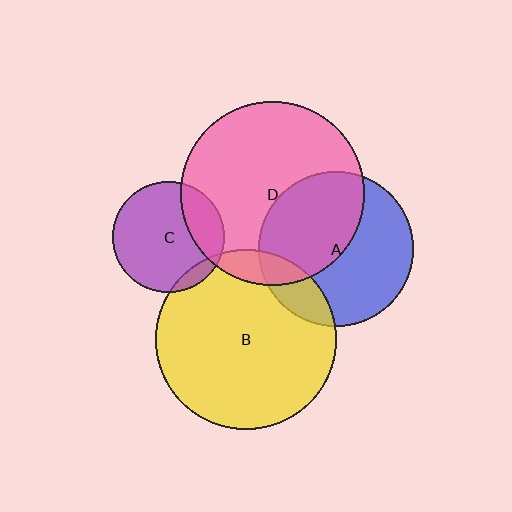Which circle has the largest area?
Circle D (pink).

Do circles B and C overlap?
Yes.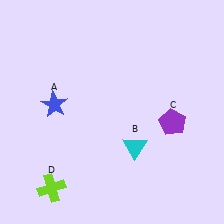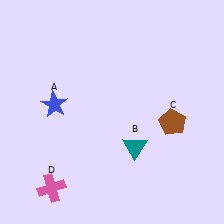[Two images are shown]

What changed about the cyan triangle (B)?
In Image 1, B is cyan. In Image 2, it changed to teal.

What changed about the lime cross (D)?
In Image 1, D is lime. In Image 2, it changed to pink.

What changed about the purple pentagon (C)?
In Image 1, C is purple. In Image 2, it changed to brown.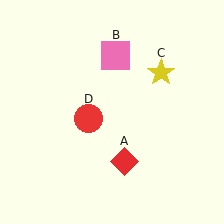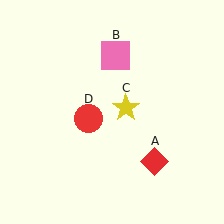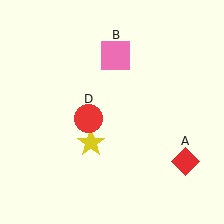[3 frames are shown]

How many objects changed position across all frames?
2 objects changed position: red diamond (object A), yellow star (object C).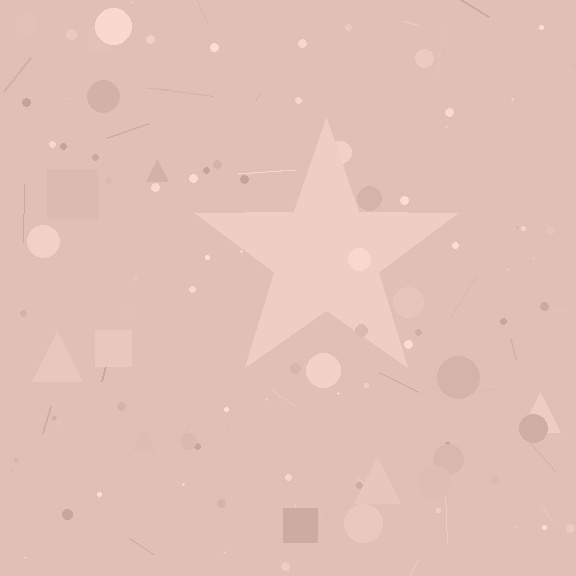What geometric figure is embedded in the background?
A star is embedded in the background.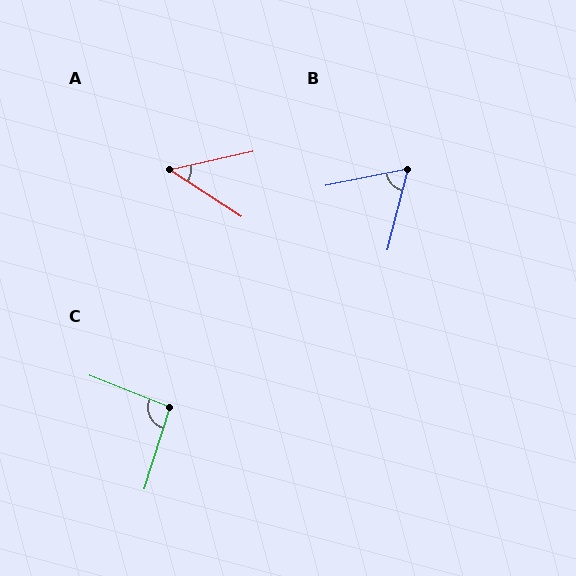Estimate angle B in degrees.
Approximately 64 degrees.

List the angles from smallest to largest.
A (45°), B (64°), C (95°).